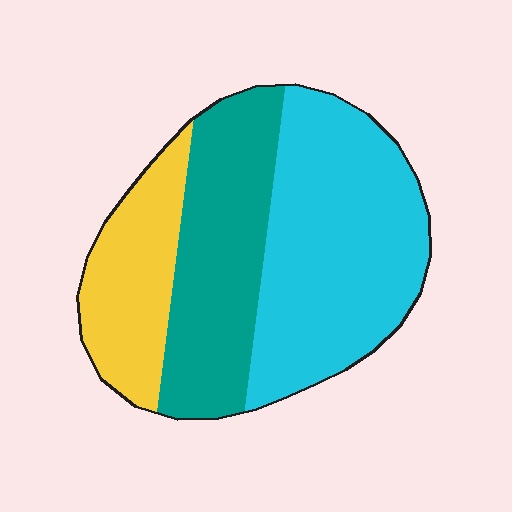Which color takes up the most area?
Cyan, at roughly 45%.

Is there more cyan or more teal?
Cyan.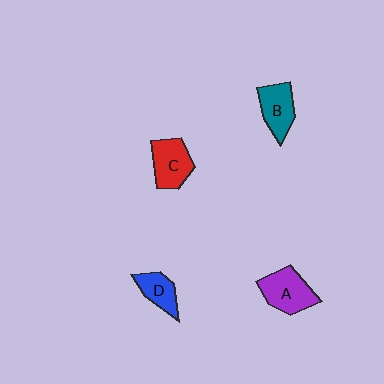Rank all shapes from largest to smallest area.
From largest to smallest: A (purple), C (red), B (teal), D (blue).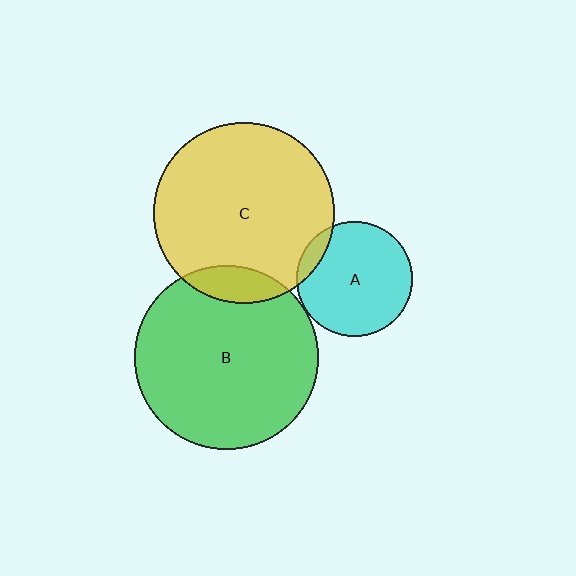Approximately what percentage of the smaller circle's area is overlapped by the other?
Approximately 10%.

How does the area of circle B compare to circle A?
Approximately 2.5 times.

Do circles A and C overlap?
Yes.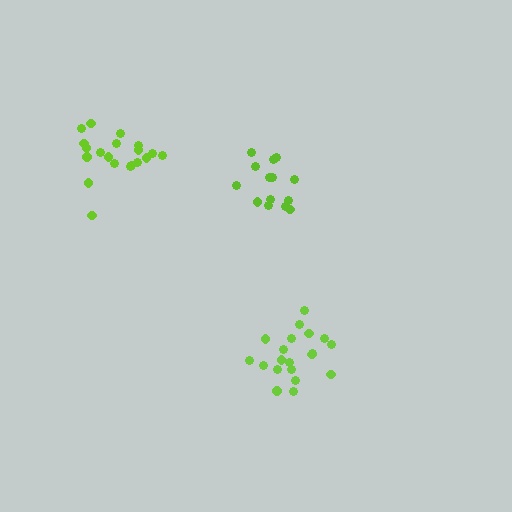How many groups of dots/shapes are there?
There are 3 groups.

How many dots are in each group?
Group 1: 14 dots, Group 2: 20 dots, Group 3: 20 dots (54 total).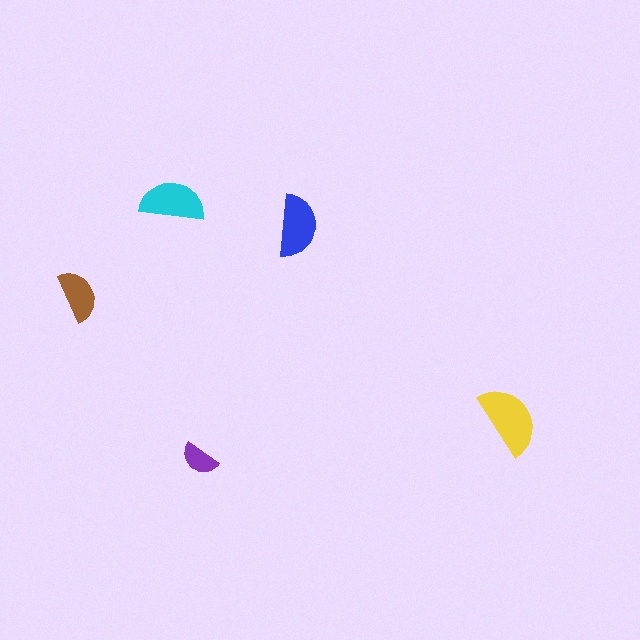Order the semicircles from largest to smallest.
the yellow one, the cyan one, the blue one, the brown one, the purple one.